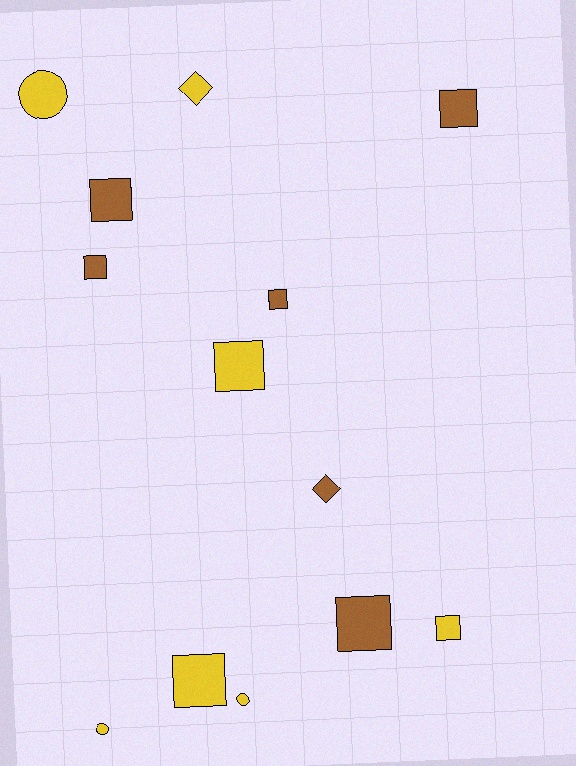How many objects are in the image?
There are 13 objects.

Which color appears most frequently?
Yellow, with 7 objects.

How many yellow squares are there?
There are 3 yellow squares.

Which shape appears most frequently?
Square, with 8 objects.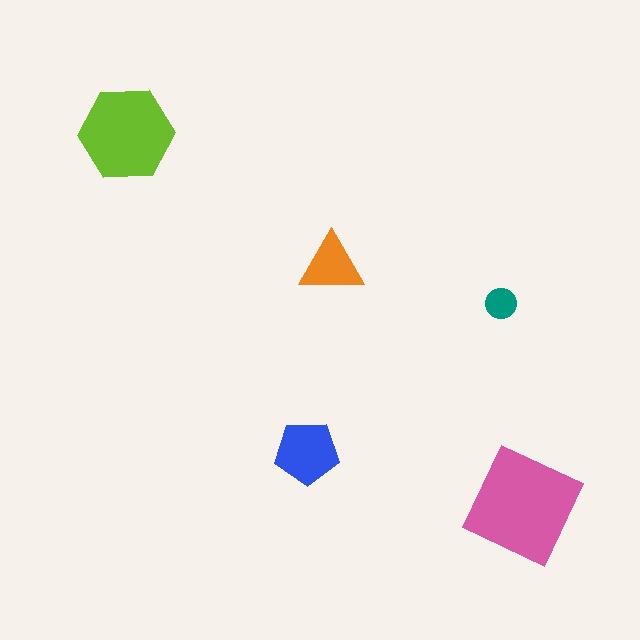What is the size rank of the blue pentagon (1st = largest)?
3rd.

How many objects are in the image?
There are 5 objects in the image.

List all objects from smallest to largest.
The teal circle, the orange triangle, the blue pentagon, the lime hexagon, the pink square.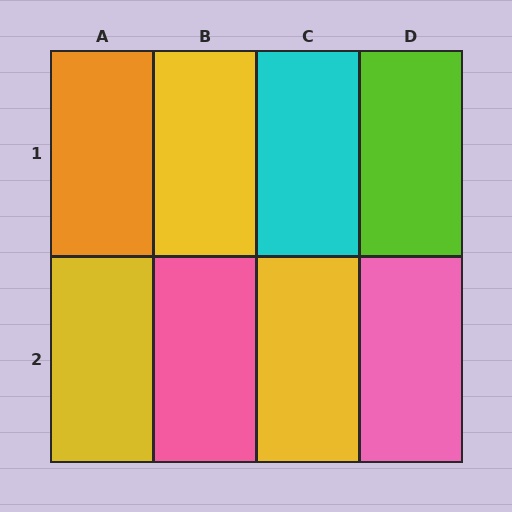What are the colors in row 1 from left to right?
Orange, yellow, cyan, lime.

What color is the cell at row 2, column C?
Yellow.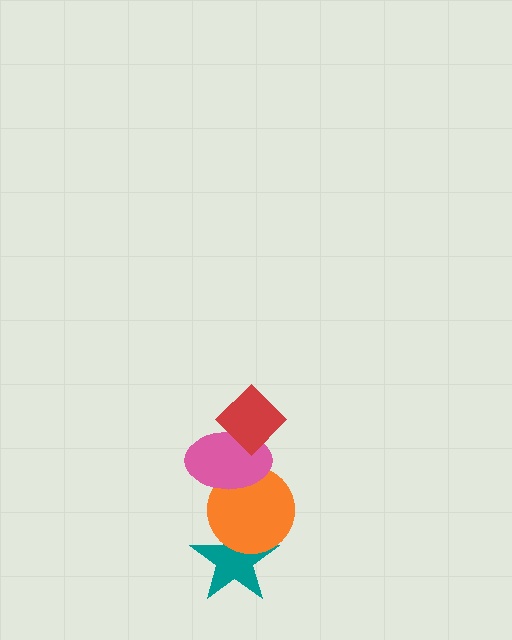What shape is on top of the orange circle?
The pink ellipse is on top of the orange circle.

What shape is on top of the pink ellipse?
The red diamond is on top of the pink ellipse.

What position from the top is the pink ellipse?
The pink ellipse is 2nd from the top.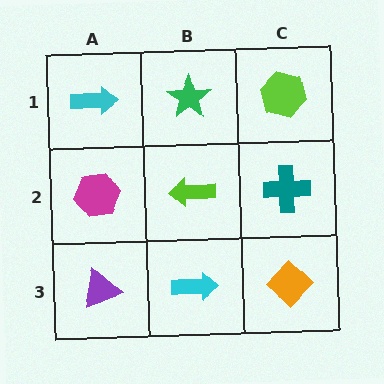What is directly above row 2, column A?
A cyan arrow.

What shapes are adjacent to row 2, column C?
A lime hexagon (row 1, column C), an orange diamond (row 3, column C), a lime arrow (row 2, column B).